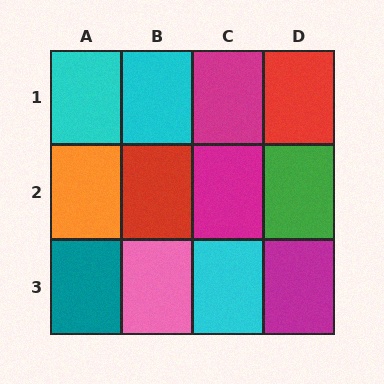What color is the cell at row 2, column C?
Magenta.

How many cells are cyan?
3 cells are cyan.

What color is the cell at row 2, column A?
Orange.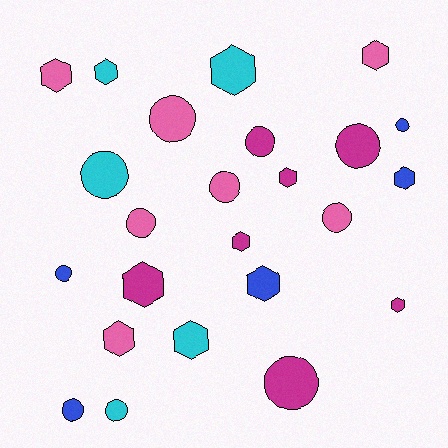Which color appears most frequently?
Magenta, with 7 objects.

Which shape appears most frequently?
Circle, with 12 objects.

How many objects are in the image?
There are 24 objects.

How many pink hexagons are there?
There are 3 pink hexagons.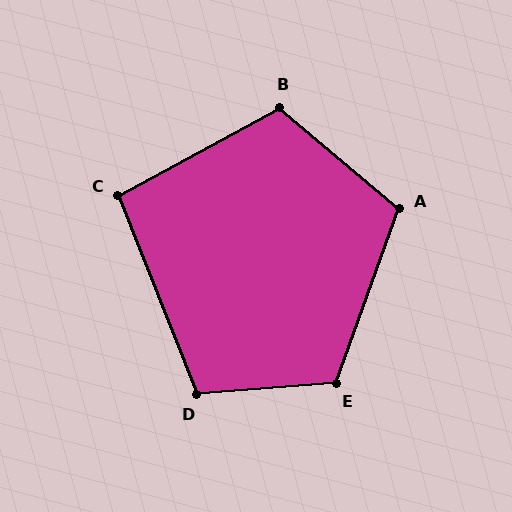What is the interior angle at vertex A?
Approximately 111 degrees (obtuse).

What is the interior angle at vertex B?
Approximately 111 degrees (obtuse).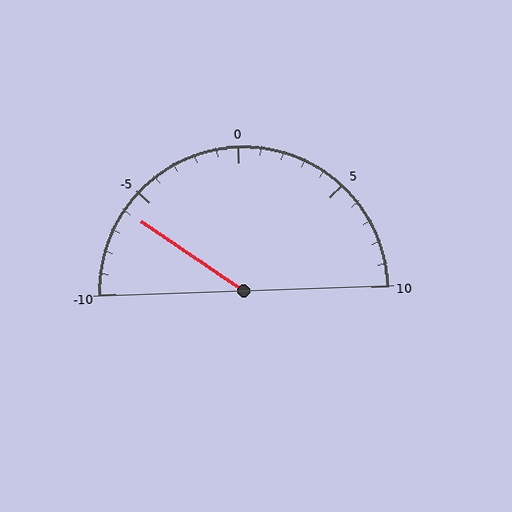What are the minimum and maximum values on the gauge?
The gauge ranges from -10 to 10.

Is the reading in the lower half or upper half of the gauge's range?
The reading is in the lower half of the range (-10 to 10).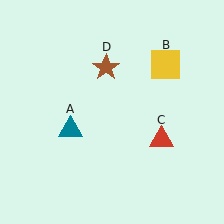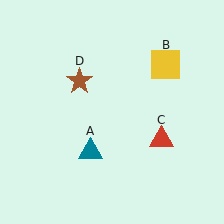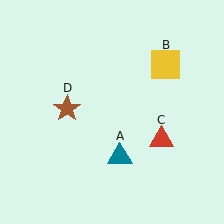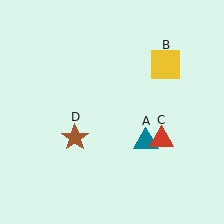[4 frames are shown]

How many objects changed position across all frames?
2 objects changed position: teal triangle (object A), brown star (object D).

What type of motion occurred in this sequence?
The teal triangle (object A), brown star (object D) rotated counterclockwise around the center of the scene.